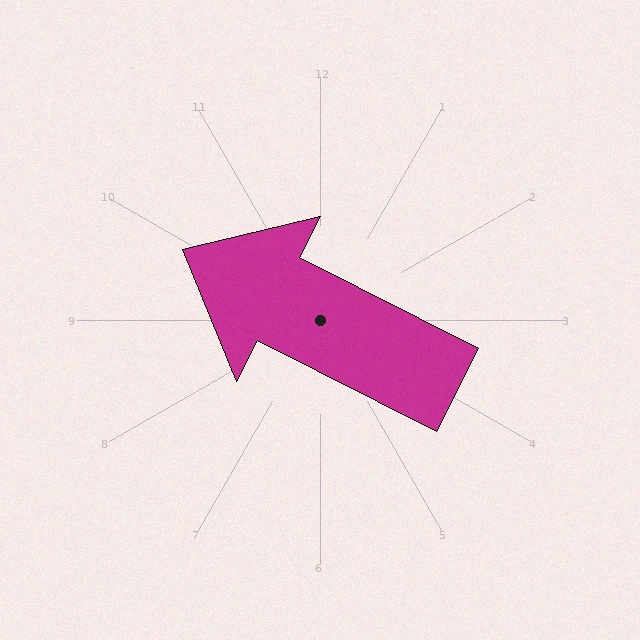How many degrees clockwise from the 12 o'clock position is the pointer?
Approximately 297 degrees.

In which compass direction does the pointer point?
Northwest.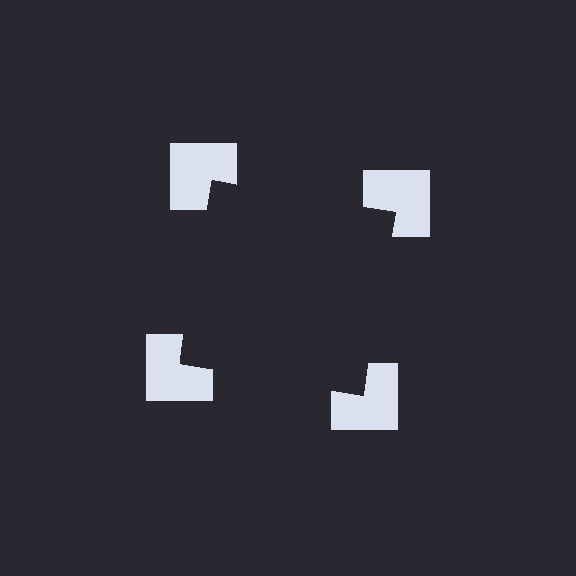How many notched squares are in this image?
There are 4 — one at each vertex of the illusory square.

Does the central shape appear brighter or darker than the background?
It typically appears slightly darker than the background, even though no actual brightness change is drawn.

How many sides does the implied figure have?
4 sides.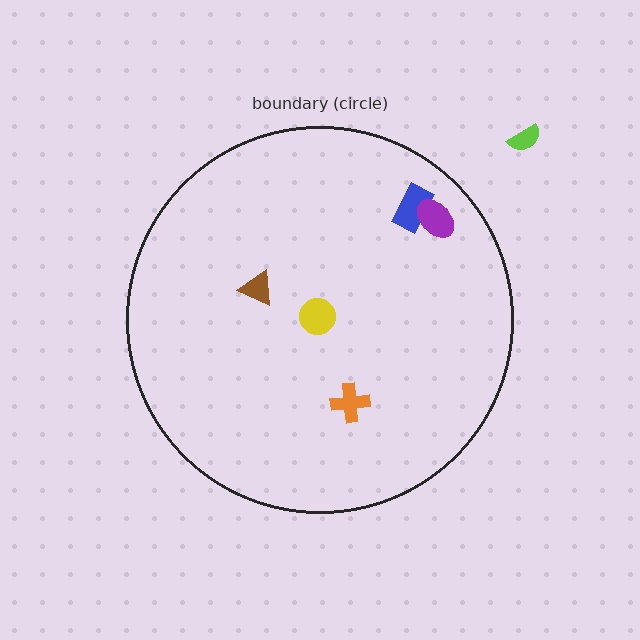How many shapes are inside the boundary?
5 inside, 1 outside.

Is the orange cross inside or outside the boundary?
Inside.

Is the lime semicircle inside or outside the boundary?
Outside.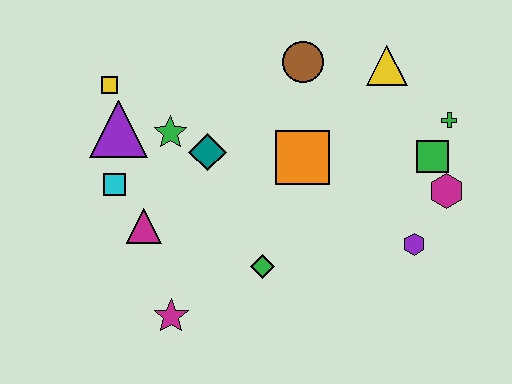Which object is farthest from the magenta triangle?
The green cross is farthest from the magenta triangle.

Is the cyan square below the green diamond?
No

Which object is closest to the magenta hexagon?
The green square is closest to the magenta hexagon.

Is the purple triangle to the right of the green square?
No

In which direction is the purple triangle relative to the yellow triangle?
The purple triangle is to the left of the yellow triangle.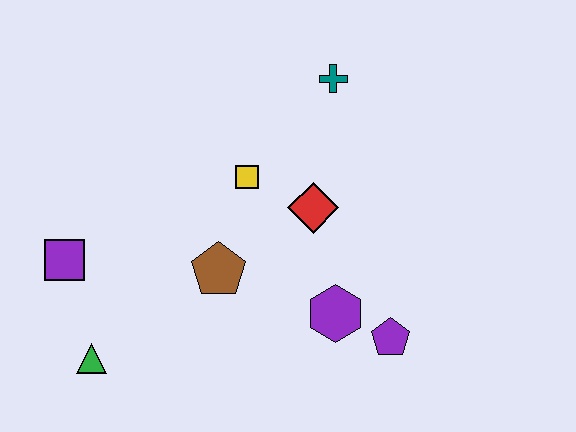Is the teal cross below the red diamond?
No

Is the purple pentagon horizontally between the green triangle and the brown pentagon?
No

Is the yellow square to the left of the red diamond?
Yes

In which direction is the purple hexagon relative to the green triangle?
The purple hexagon is to the right of the green triangle.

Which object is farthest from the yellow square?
The green triangle is farthest from the yellow square.